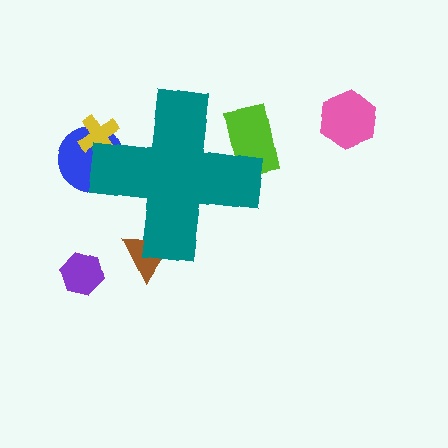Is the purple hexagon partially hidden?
No, the purple hexagon is fully visible.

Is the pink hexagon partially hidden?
No, the pink hexagon is fully visible.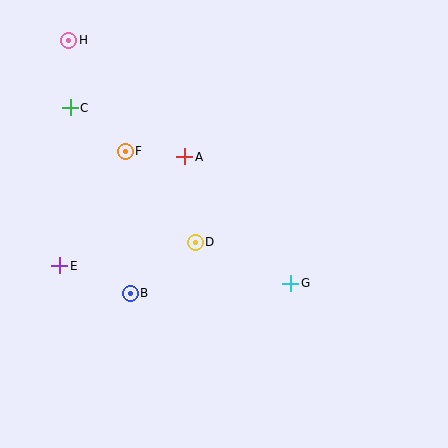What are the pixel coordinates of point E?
Point E is at (60, 266).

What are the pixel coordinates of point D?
Point D is at (195, 242).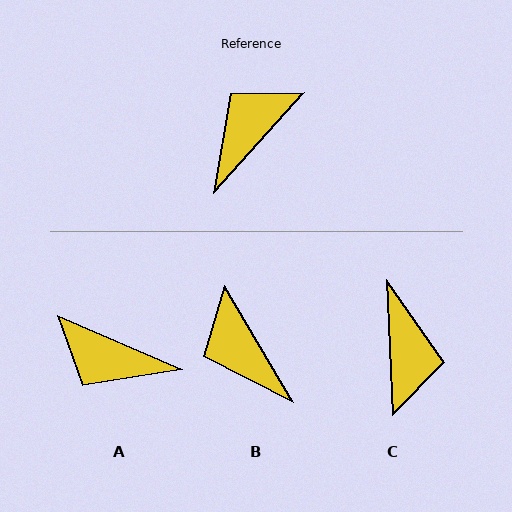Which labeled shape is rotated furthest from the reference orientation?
C, about 136 degrees away.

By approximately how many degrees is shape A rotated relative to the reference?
Approximately 109 degrees counter-clockwise.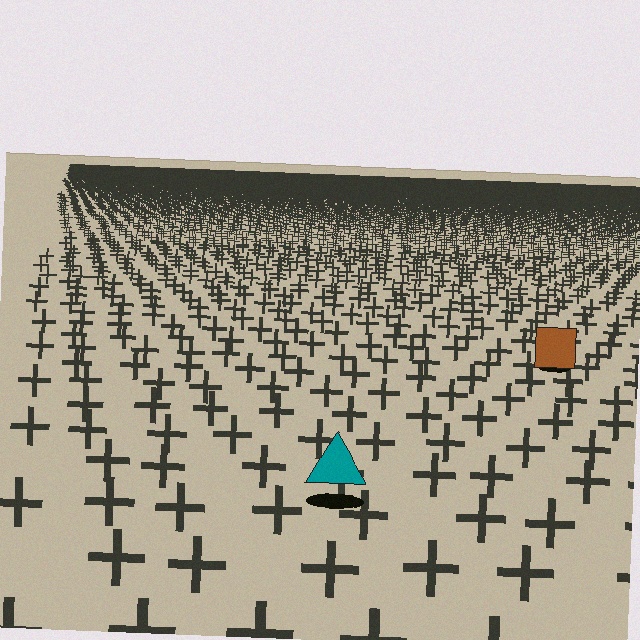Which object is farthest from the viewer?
The brown square is farthest from the viewer. It appears smaller and the ground texture around it is denser.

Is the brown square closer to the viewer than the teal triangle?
No. The teal triangle is closer — you can tell from the texture gradient: the ground texture is coarser near it.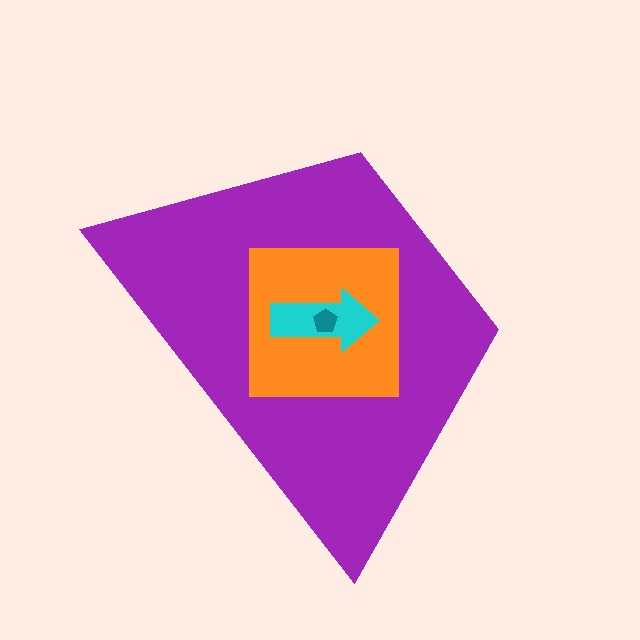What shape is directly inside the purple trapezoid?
The orange square.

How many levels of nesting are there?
4.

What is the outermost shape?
The purple trapezoid.